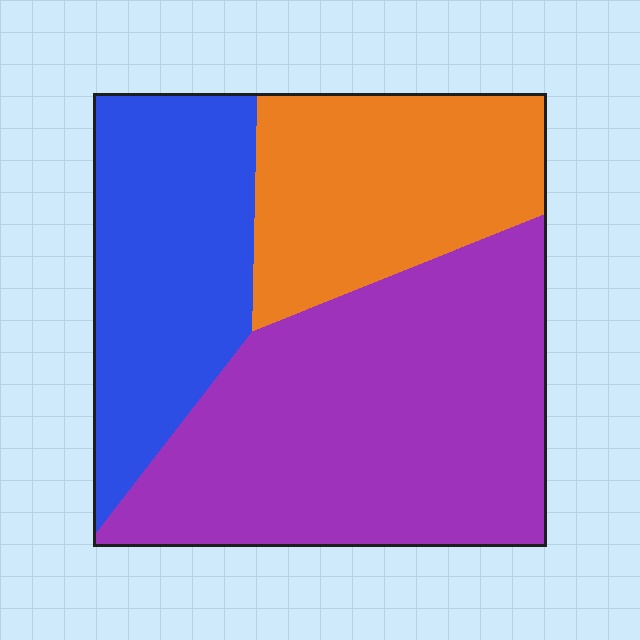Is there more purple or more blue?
Purple.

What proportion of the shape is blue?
Blue takes up about one quarter (1/4) of the shape.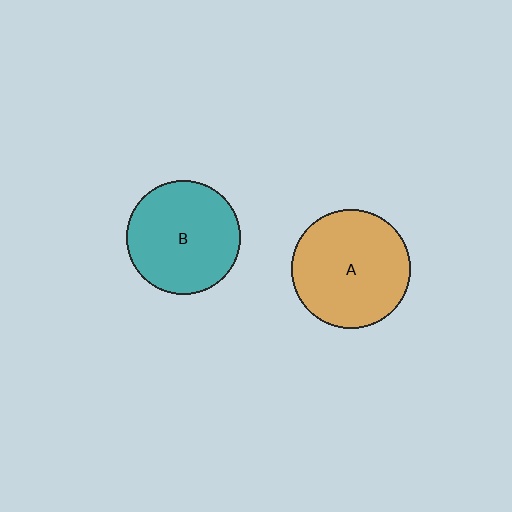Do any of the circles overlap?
No, none of the circles overlap.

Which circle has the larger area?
Circle A (orange).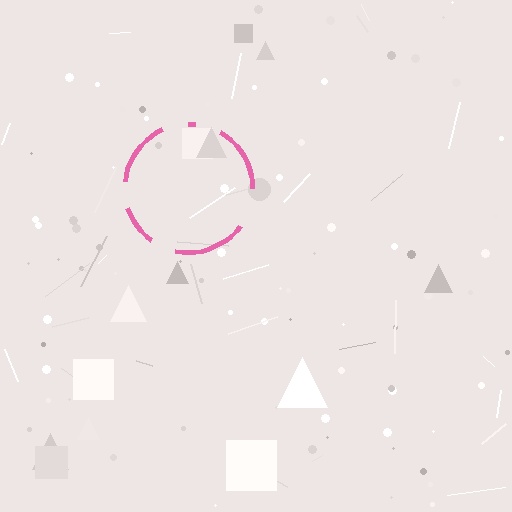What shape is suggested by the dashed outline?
The dashed outline suggests a circle.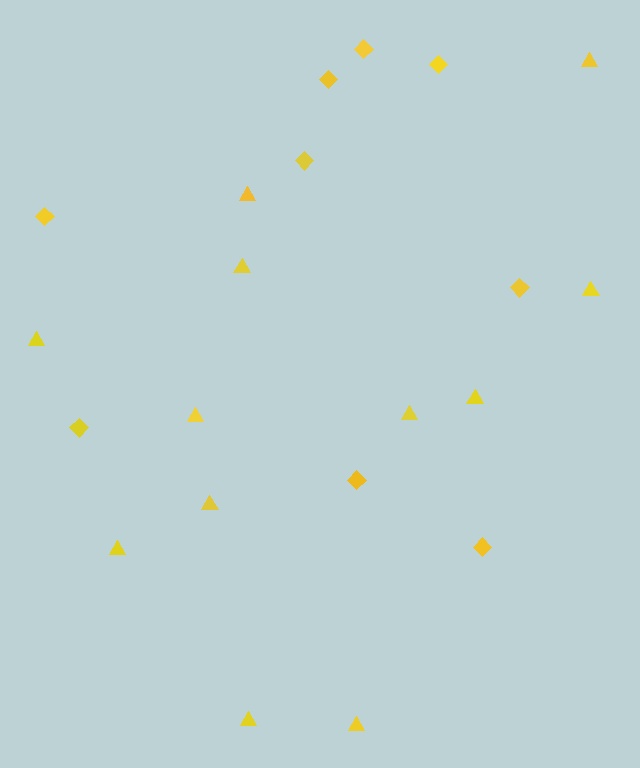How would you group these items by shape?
There are 2 groups: one group of diamonds (9) and one group of triangles (12).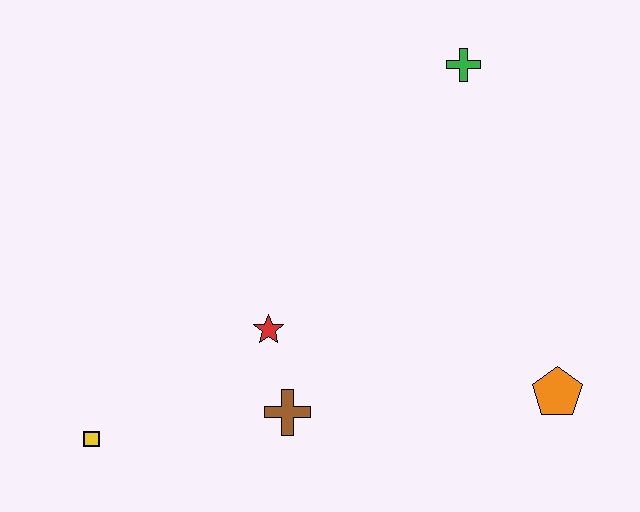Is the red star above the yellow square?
Yes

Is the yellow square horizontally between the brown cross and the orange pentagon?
No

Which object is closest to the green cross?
The red star is closest to the green cross.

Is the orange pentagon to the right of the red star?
Yes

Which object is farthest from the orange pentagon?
The yellow square is farthest from the orange pentagon.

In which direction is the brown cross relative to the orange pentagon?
The brown cross is to the left of the orange pentagon.